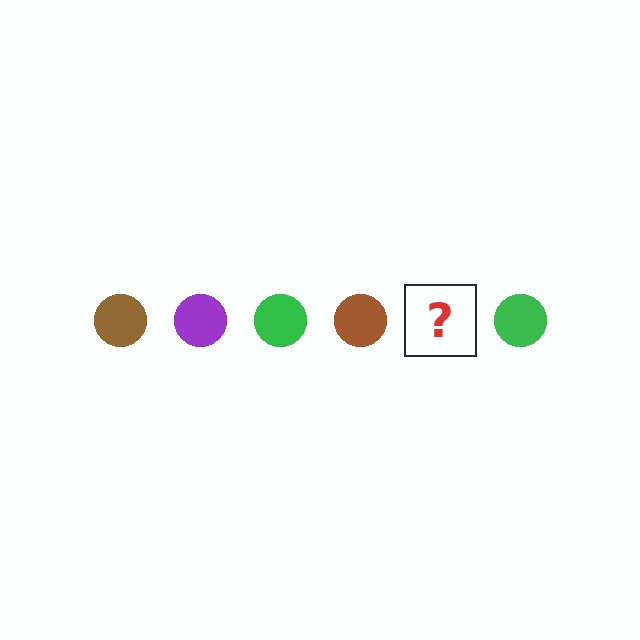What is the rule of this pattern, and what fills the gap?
The rule is that the pattern cycles through brown, purple, green circles. The gap should be filled with a purple circle.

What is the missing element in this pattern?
The missing element is a purple circle.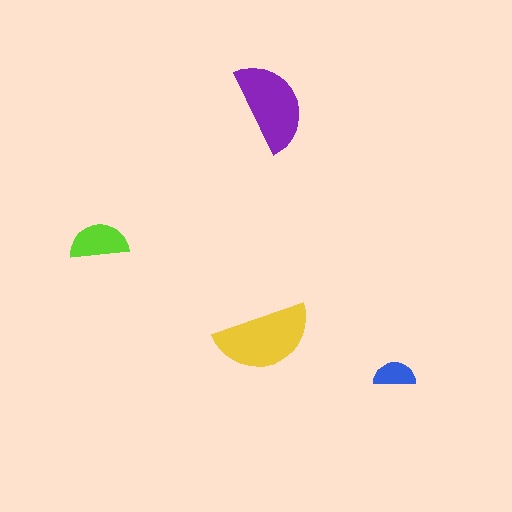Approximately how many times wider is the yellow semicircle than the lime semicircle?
About 1.5 times wider.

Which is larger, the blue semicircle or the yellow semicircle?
The yellow one.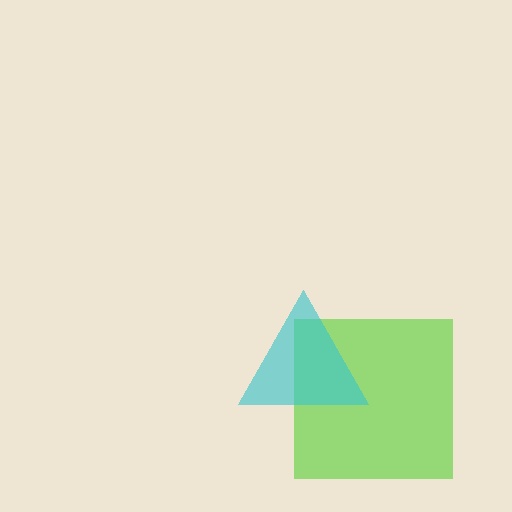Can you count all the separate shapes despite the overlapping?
Yes, there are 2 separate shapes.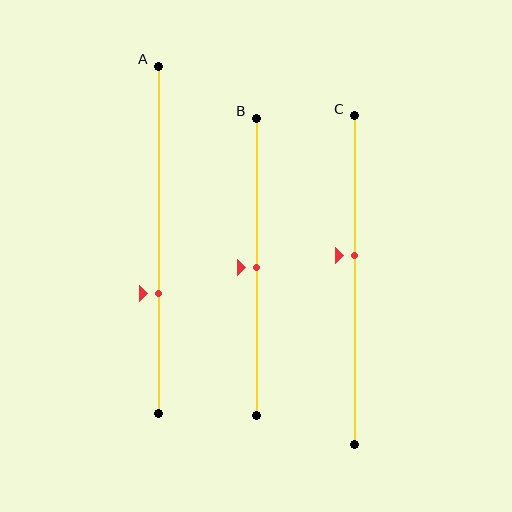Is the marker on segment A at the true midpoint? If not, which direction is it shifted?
No, the marker on segment A is shifted downward by about 15% of the segment length.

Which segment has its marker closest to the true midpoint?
Segment B has its marker closest to the true midpoint.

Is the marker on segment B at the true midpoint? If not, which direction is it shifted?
Yes, the marker on segment B is at the true midpoint.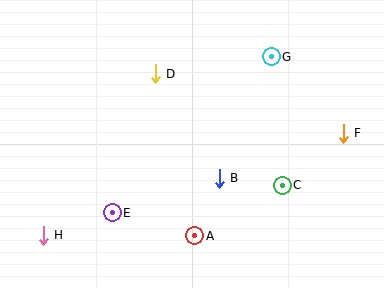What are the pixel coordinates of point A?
Point A is at (195, 236).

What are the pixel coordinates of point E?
Point E is at (112, 213).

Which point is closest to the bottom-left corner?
Point H is closest to the bottom-left corner.